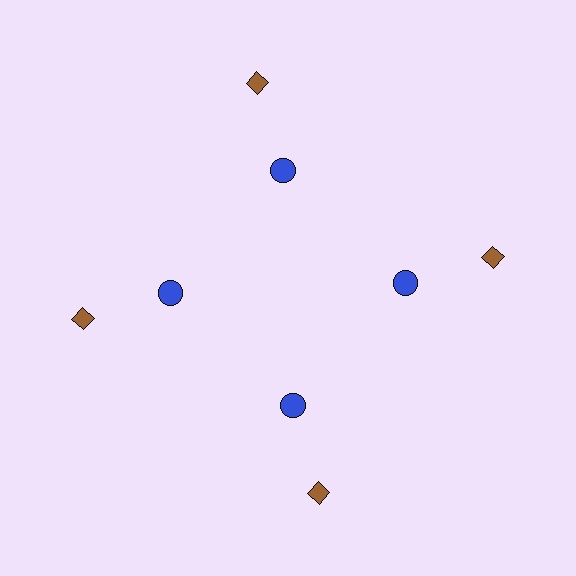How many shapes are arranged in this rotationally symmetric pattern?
There are 8 shapes, arranged in 4 groups of 2.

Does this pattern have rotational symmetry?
Yes, this pattern has 4-fold rotational symmetry. It looks the same after rotating 90 degrees around the center.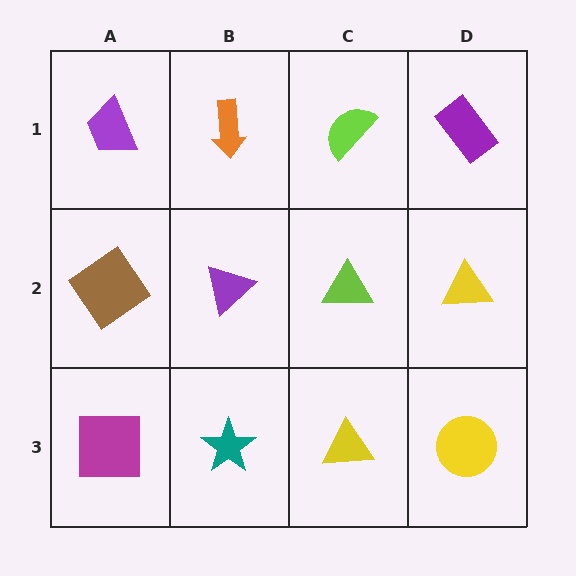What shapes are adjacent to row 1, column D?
A yellow triangle (row 2, column D), a lime semicircle (row 1, column C).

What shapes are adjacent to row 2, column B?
An orange arrow (row 1, column B), a teal star (row 3, column B), a brown diamond (row 2, column A), a lime triangle (row 2, column C).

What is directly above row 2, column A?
A purple trapezoid.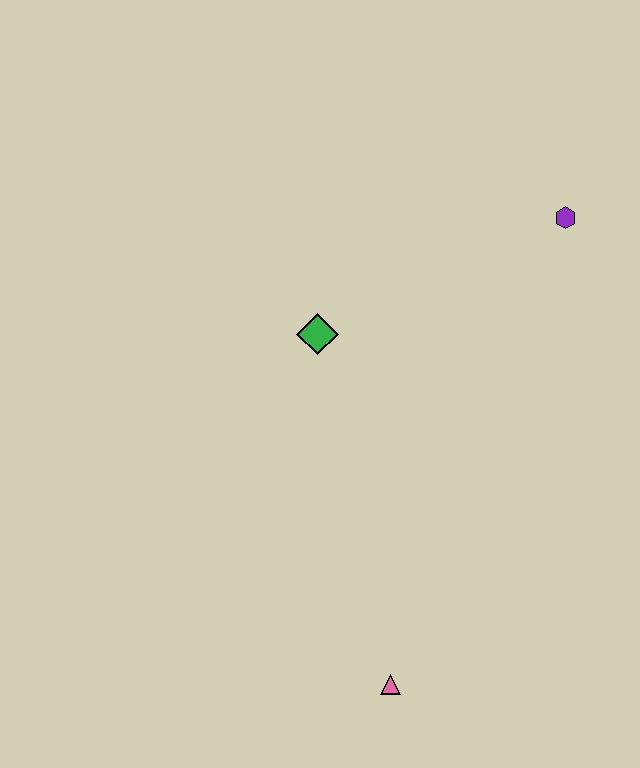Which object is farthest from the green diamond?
The pink triangle is farthest from the green diamond.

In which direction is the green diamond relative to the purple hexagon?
The green diamond is to the left of the purple hexagon.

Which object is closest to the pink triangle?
The green diamond is closest to the pink triangle.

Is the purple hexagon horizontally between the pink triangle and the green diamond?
No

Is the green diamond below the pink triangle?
No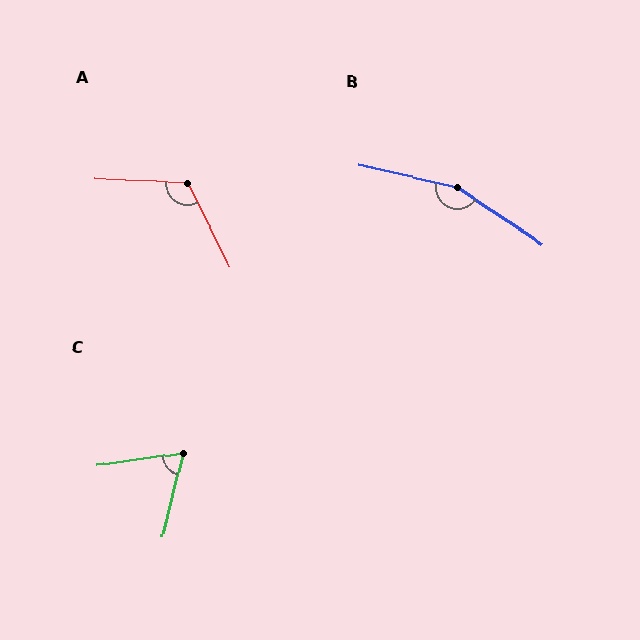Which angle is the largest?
B, at approximately 159 degrees.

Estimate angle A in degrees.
Approximately 119 degrees.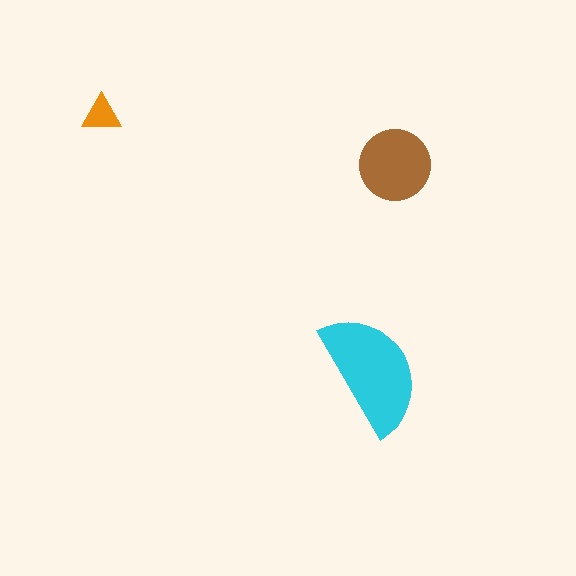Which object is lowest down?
The cyan semicircle is bottommost.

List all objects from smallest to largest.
The orange triangle, the brown circle, the cyan semicircle.